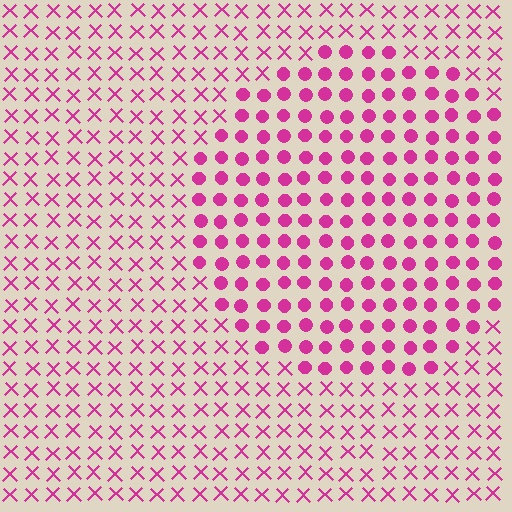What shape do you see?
I see a circle.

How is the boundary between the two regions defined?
The boundary is defined by a change in element shape: circles inside vs. X marks outside. All elements share the same color and spacing.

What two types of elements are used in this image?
The image uses circles inside the circle region and X marks outside it.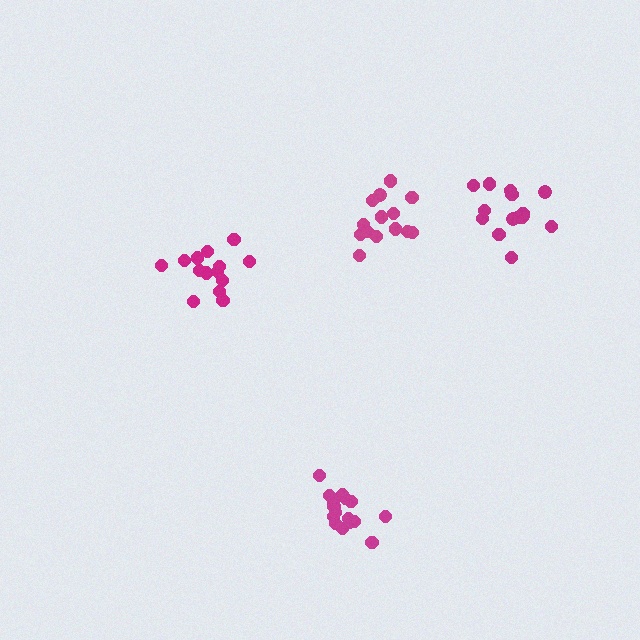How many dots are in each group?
Group 1: 14 dots, Group 2: 14 dots, Group 3: 15 dots, Group 4: 16 dots (59 total).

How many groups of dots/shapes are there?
There are 4 groups.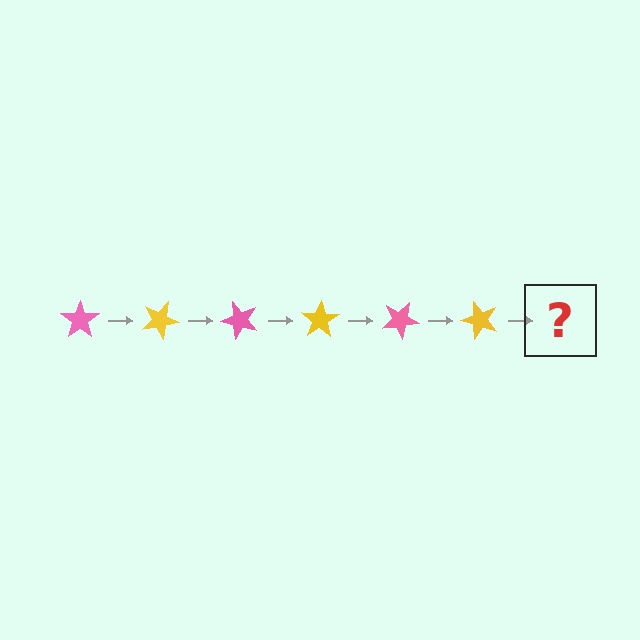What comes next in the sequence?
The next element should be a pink star, rotated 150 degrees from the start.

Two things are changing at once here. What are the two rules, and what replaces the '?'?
The two rules are that it rotates 25 degrees each step and the color cycles through pink and yellow. The '?' should be a pink star, rotated 150 degrees from the start.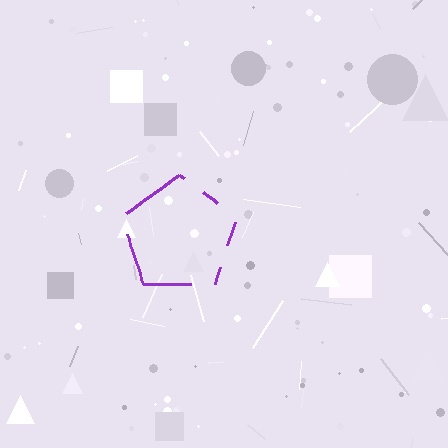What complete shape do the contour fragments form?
The contour fragments form a pentagon.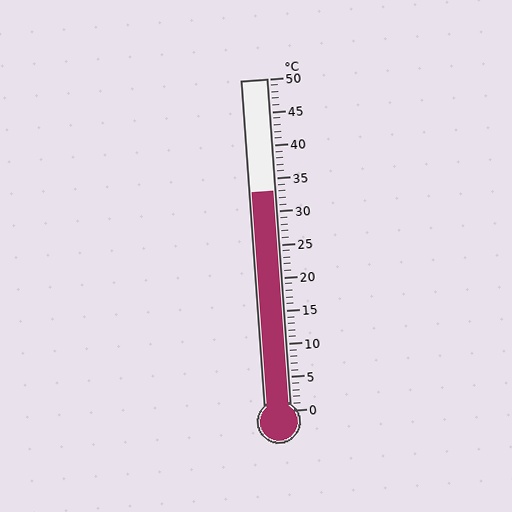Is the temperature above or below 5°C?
The temperature is above 5°C.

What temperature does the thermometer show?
The thermometer shows approximately 33°C.